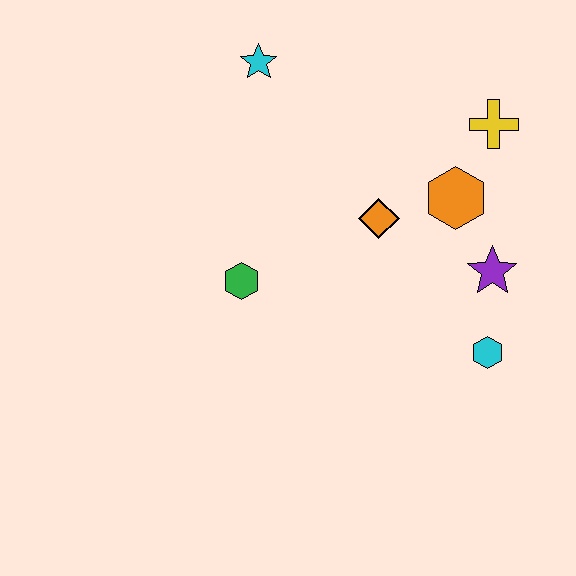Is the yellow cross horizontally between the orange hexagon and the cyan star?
No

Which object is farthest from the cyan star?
The cyan hexagon is farthest from the cyan star.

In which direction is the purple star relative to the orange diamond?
The purple star is to the right of the orange diamond.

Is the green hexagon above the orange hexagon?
No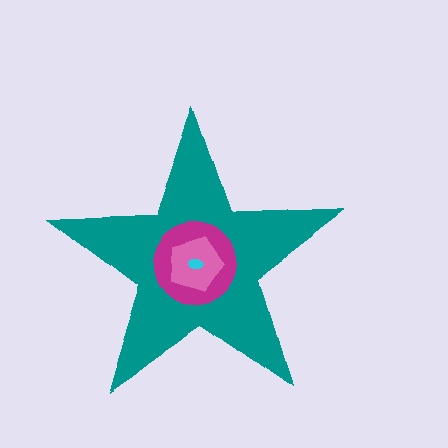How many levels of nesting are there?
4.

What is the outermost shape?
The teal star.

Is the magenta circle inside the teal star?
Yes.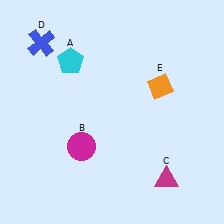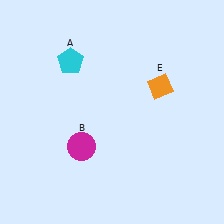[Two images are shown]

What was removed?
The magenta triangle (C), the blue cross (D) were removed in Image 2.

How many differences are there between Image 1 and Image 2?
There are 2 differences between the two images.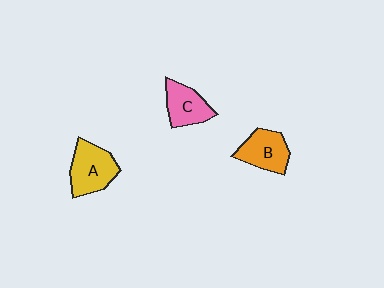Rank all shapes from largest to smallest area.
From largest to smallest: A (yellow), B (orange), C (pink).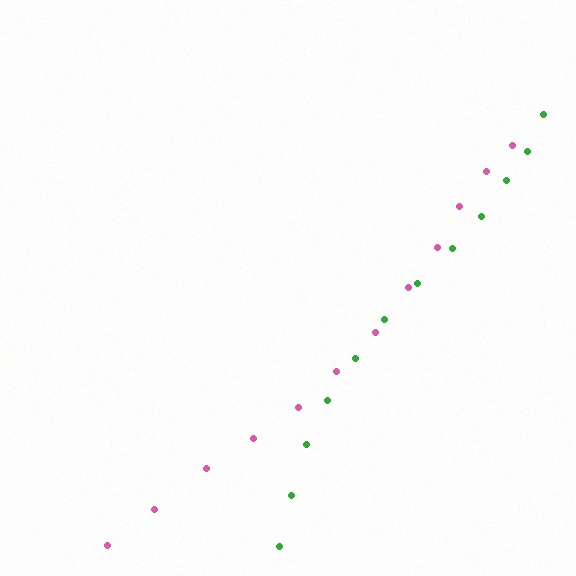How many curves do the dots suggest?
There are 2 distinct paths.